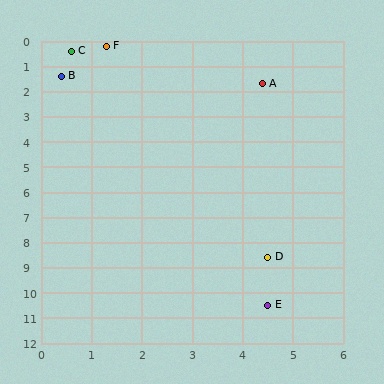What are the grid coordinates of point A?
Point A is at approximately (4.4, 1.7).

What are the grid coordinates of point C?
Point C is at approximately (0.6, 0.4).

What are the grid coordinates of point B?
Point B is at approximately (0.4, 1.4).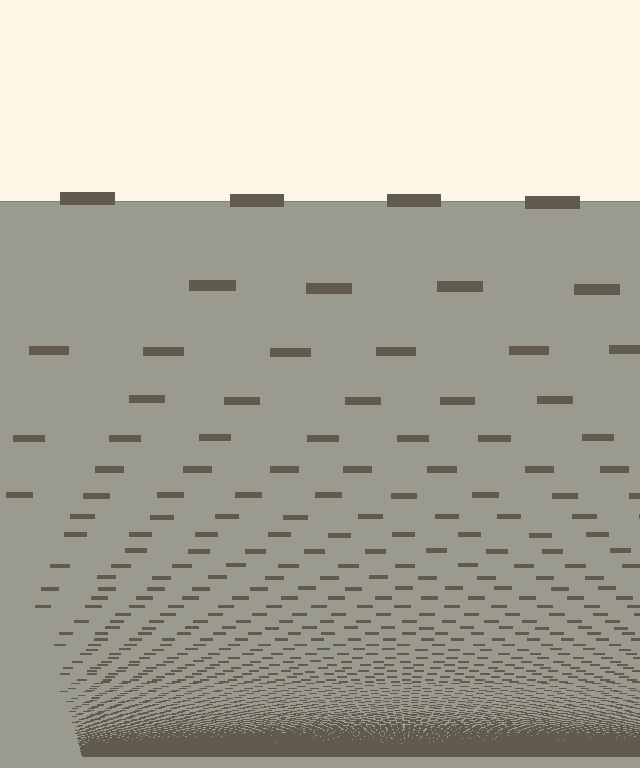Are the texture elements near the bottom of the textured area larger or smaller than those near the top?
Smaller. The gradient is inverted — elements near the bottom are smaller and denser.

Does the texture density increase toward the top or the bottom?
Density increases toward the bottom.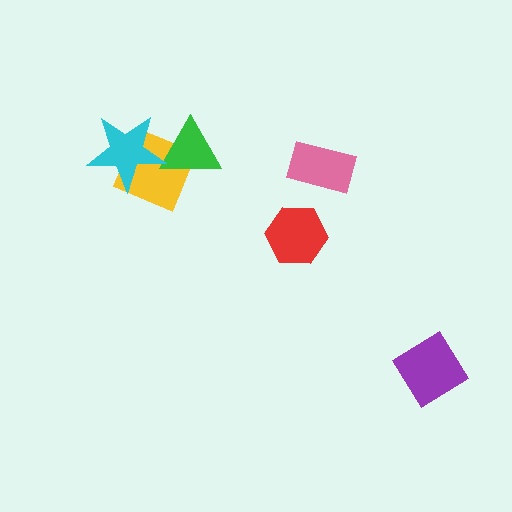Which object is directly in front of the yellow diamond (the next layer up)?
The green triangle is directly in front of the yellow diamond.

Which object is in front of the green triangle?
The cyan star is in front of the green triangle.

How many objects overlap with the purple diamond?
0 objects overlap with the purple diamond.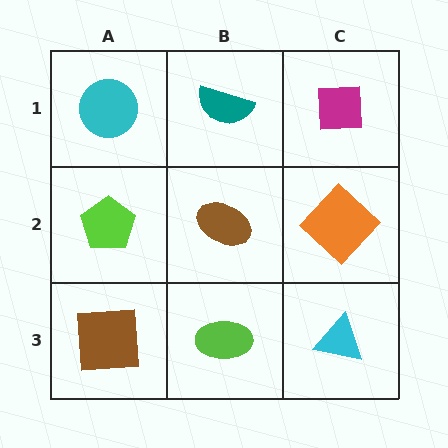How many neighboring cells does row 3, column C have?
2.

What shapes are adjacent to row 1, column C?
An orange diamond (row 2, column C), a teal semicircle (row 1, column B).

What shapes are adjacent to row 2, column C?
A magenta square (row 1, column C), a cyan triangle (row 3, column C), a brown ellipse (row 2, column B).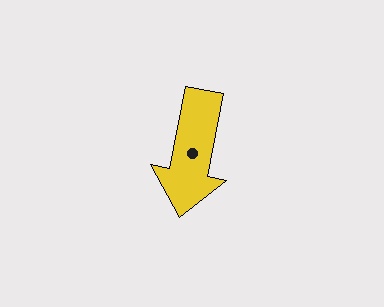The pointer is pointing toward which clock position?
Roughly 6 o'clock.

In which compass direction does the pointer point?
South.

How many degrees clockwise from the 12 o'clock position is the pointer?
Approximately 192 degrees.